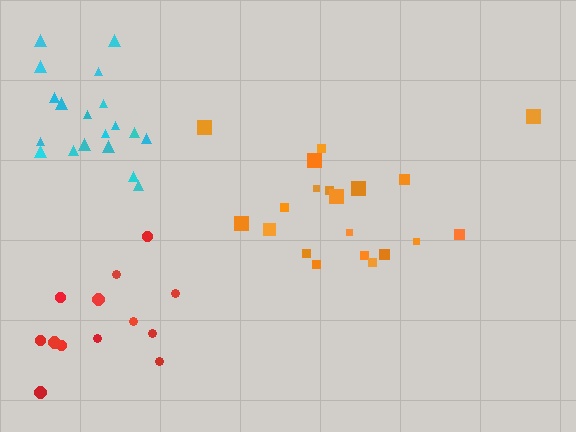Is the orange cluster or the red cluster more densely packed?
Red.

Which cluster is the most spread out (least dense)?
Orange.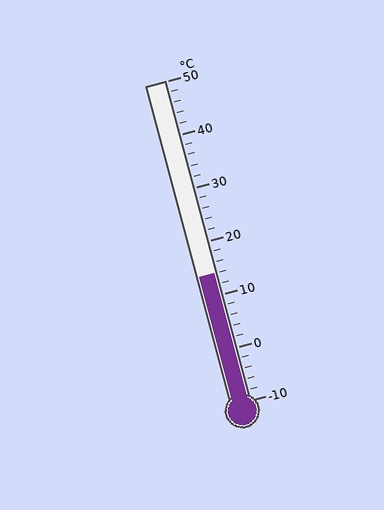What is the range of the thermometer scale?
The thermometer scale ranges from -10°C to 50°C.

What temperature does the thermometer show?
The thermometer shows approximately 14°C.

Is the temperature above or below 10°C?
The temperature is above 10°C.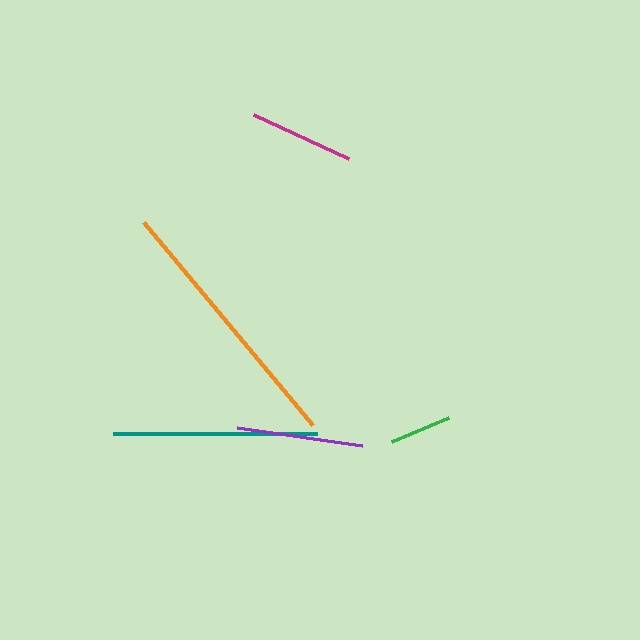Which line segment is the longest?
The orange line is the longest at approximately 264 pixels.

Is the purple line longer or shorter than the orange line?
The orange line is longer than the purple line.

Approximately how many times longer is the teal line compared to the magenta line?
The teal line is approximately 2.0 times the length of the magenta line.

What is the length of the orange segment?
The orange segment is approximately 264 pixels long.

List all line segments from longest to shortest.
From longest to shortest: orange, teal, purple, magenta, green.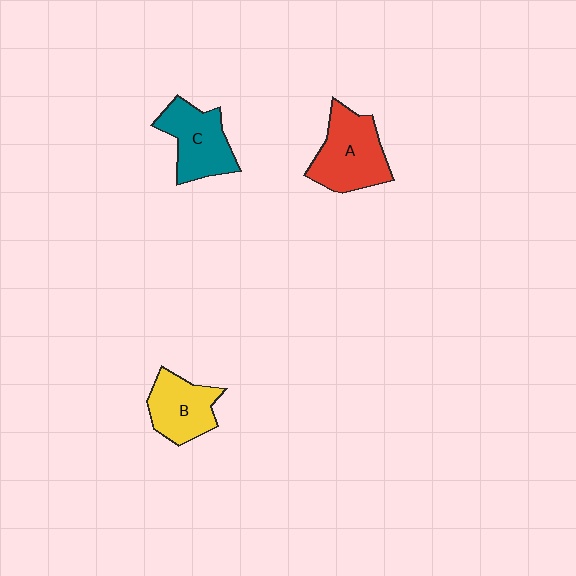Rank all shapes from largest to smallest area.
From largest to smallest: A (red), C (teal), B (yellow).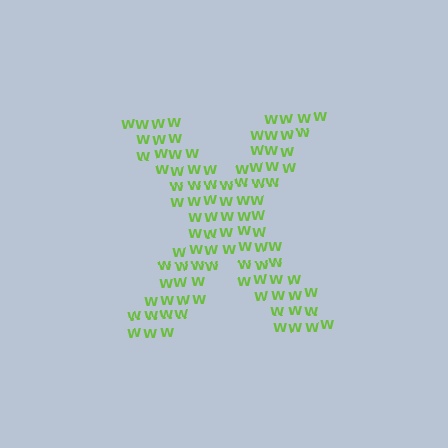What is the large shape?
The large shape is the letter X.